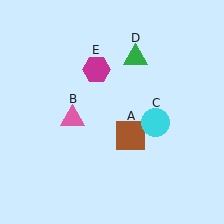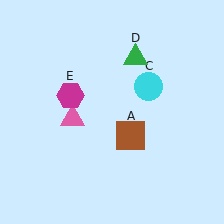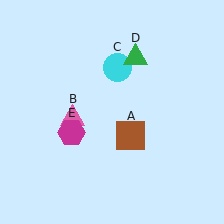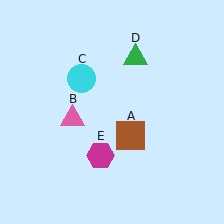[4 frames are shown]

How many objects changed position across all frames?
2 objects changed position: cyan circle (object C), magenta hexagon (object E).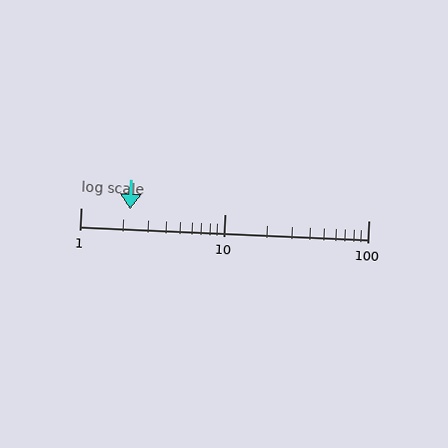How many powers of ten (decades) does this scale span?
The scale spans 2 decades, from 1 to 100.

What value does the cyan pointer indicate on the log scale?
The pointer indicates approximately 2.2.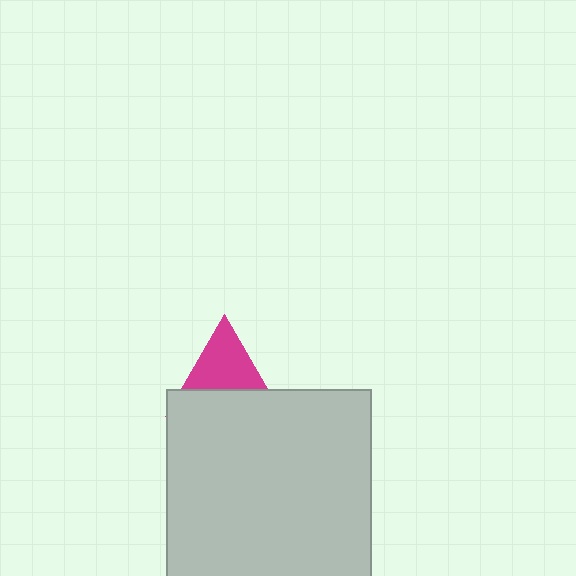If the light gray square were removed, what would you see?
You would see the complete magenta triangle.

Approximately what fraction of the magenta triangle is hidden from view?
Roughly 47% of the magenta triangle is hidden behind the light gray square.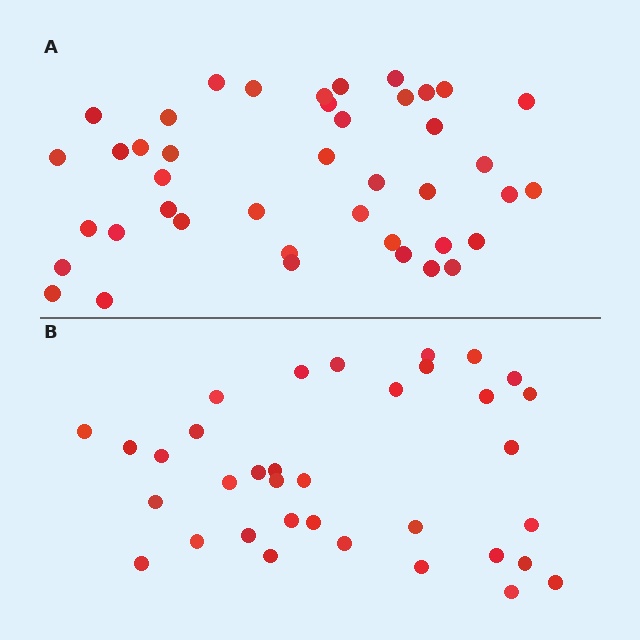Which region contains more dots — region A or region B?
Region A (the top region) has more dots.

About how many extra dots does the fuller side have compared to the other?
Region A has roughly 8 or so more dots than region B.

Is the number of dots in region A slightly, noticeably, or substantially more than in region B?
Region A has only slightly more — the two regions are fairly close. The ratio is roughly 1.2 to 1.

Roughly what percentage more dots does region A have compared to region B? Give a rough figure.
About 20% more.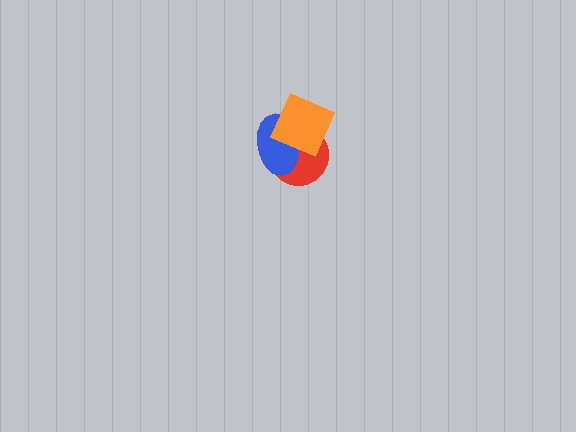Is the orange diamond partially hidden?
No, no other shape covers it.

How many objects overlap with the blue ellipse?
2 objects overlap with the blue ellipse.